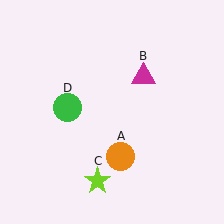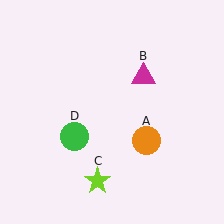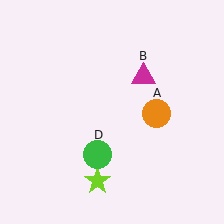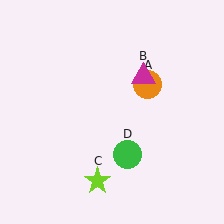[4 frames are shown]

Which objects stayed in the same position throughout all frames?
Magenta triangle (object B) and lime star (object C) remained stationary.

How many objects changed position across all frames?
2 objects changed position: orange circle (object A), green circle (object D).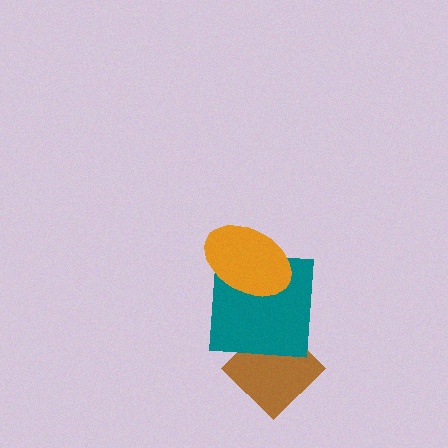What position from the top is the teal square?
The teal square is 2nd from the top.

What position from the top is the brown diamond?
The brown diamond is 3rd from the top.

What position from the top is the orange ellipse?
The orange ellipse is 1st from the top.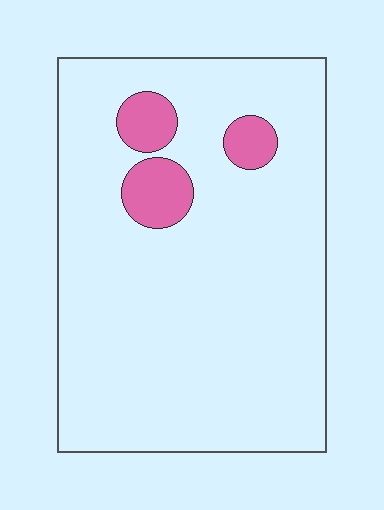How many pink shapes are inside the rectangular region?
3.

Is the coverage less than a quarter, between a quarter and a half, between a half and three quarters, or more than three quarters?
Less than a quarter.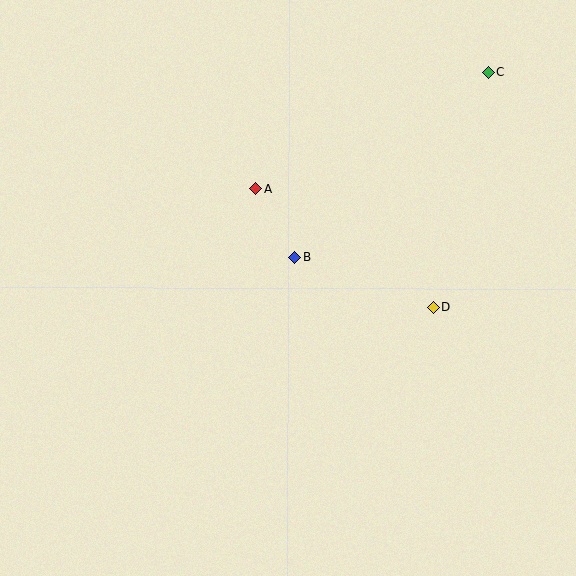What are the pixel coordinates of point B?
Point B is at (295, 257).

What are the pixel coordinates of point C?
Point C is at (488, 72).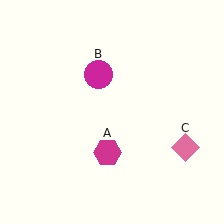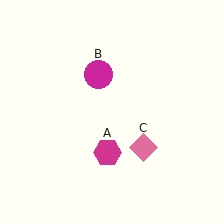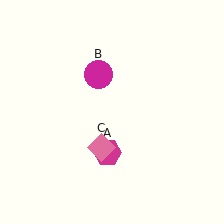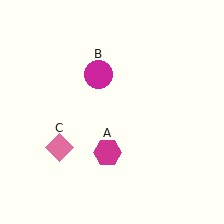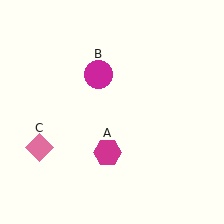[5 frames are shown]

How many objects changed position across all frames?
1 object changed position: pink diamond (object C).